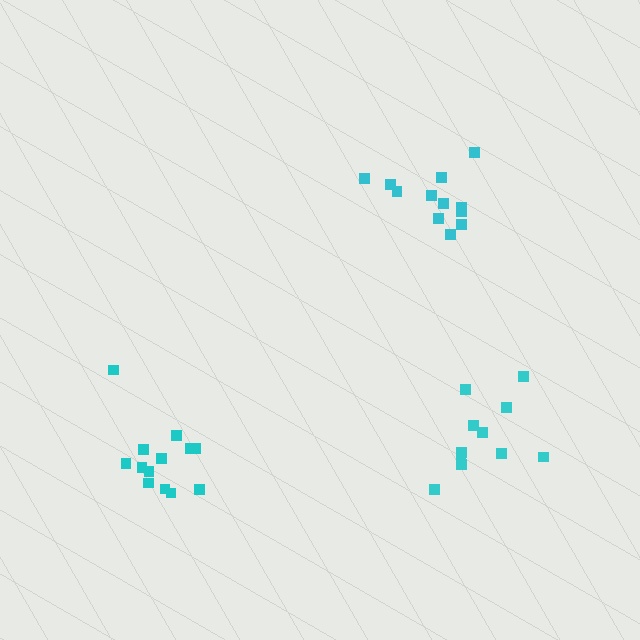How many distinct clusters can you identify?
There are 3 distinct clusters.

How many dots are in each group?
Group 1: 11 dots, Group 2: 12 dots, Group 3: 13 dots (36 total).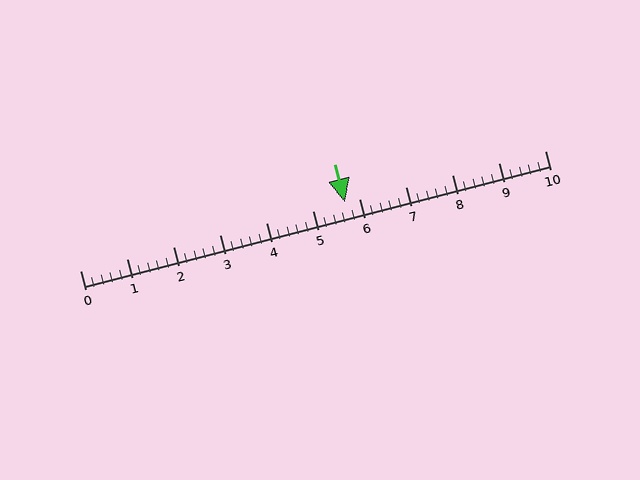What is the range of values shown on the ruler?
The ruler shows values from 0 to 10.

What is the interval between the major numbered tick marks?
The major tick marks are spaced 1 units apart.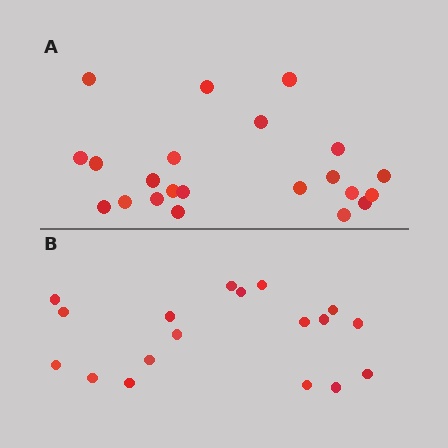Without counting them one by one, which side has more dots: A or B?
Region A (the top region) has more dots.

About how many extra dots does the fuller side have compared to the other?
Region A has about 4 more dots than region B.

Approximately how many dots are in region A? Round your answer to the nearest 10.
About 20 dots. (The exact count is 22, which rounds to 20.)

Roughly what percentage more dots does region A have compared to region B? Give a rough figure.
About 20% more.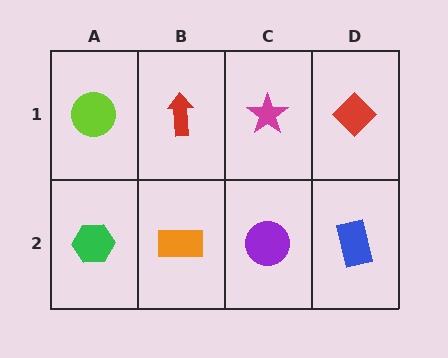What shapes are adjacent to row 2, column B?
A red arrow (row 1, column B), a green hexagon (row 2, column A), a purple circle (row 2, column C).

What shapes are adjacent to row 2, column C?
A magenta star (row 1, column C), an orange rectangle (row 2, column B), a blue rectangle (row 2, column D).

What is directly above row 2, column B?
A red arrow.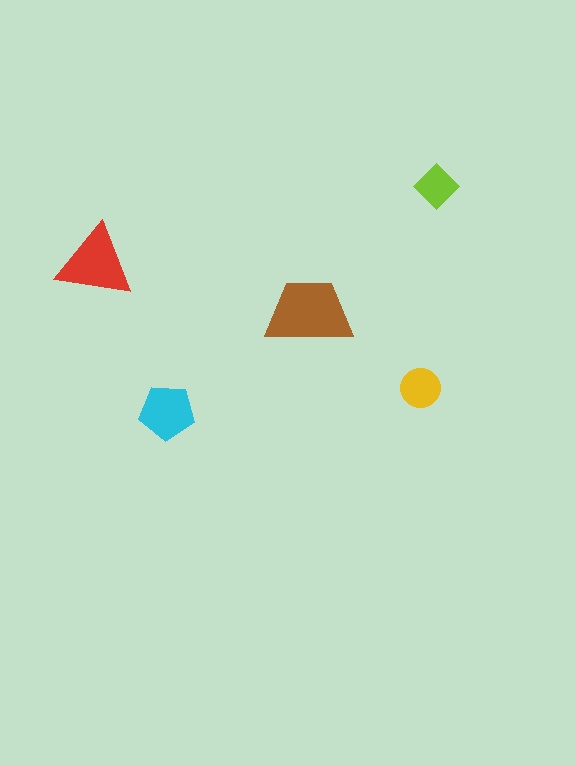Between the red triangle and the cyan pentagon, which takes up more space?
The red triangle.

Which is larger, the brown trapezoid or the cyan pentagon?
The brown trapezoid.